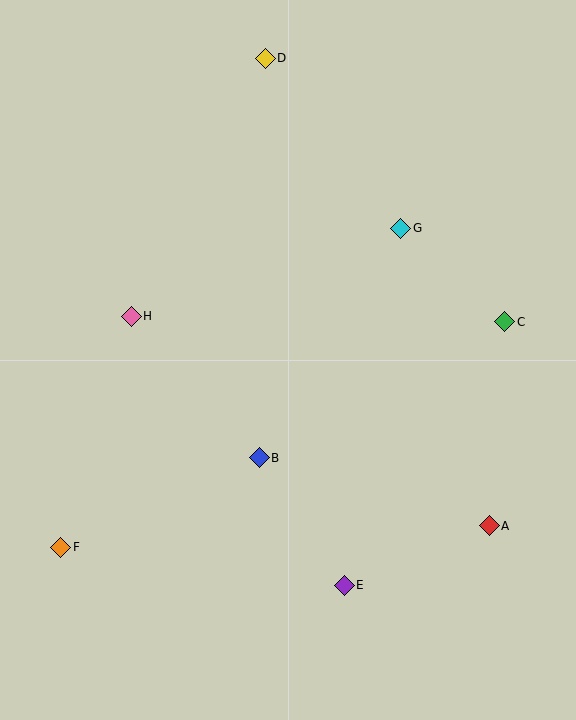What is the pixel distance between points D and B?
The distance between D and B is 400 pixels.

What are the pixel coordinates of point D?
Point D is at (265, 58).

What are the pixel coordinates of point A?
Point A is at (489, 526).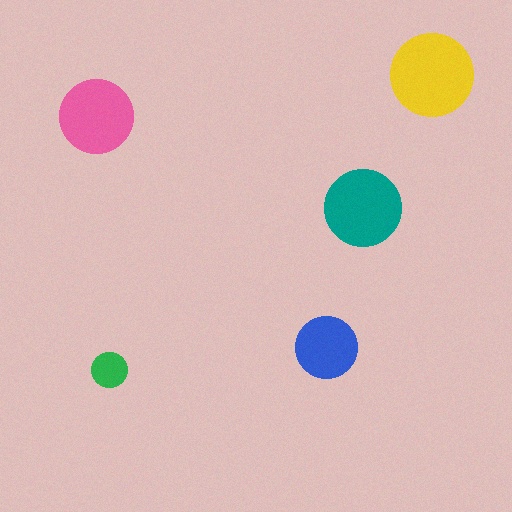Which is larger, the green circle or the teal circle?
The teal one.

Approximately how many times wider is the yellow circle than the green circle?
About 2.5 times wider.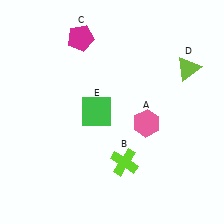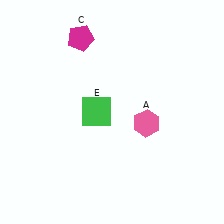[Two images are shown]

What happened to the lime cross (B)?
The lime cross (B) was removed in Image 2. It was in the bottom-right area of Image 1.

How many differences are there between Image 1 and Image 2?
There are 2 differences between the two images.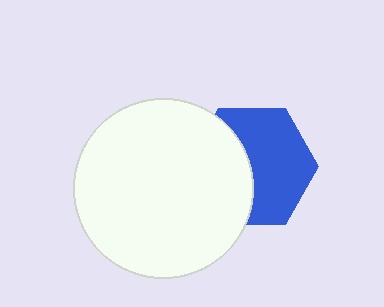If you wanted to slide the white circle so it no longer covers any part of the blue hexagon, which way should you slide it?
Slide it left — that is the most direct way to separate the two shapes.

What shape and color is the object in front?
The object in front is a white circle.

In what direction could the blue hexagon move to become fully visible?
The blue hexagon could move right. That would shift it out from behind the white circle entirely.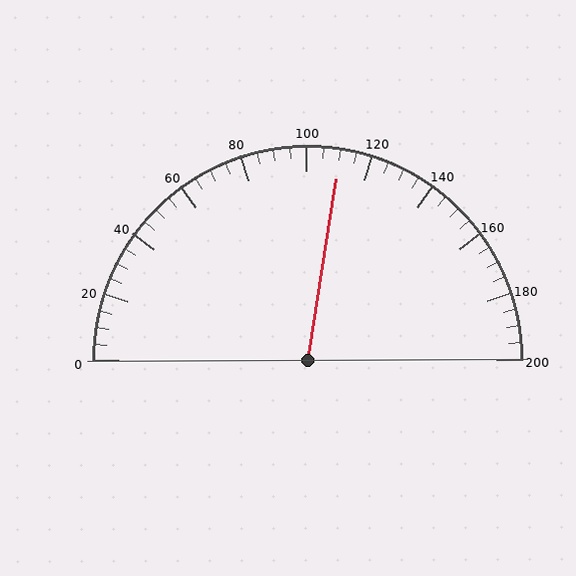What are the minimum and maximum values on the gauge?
The gauge ranges from 0 to 200.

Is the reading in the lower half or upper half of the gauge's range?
The reading is in the upper half of the range (0 to 200).